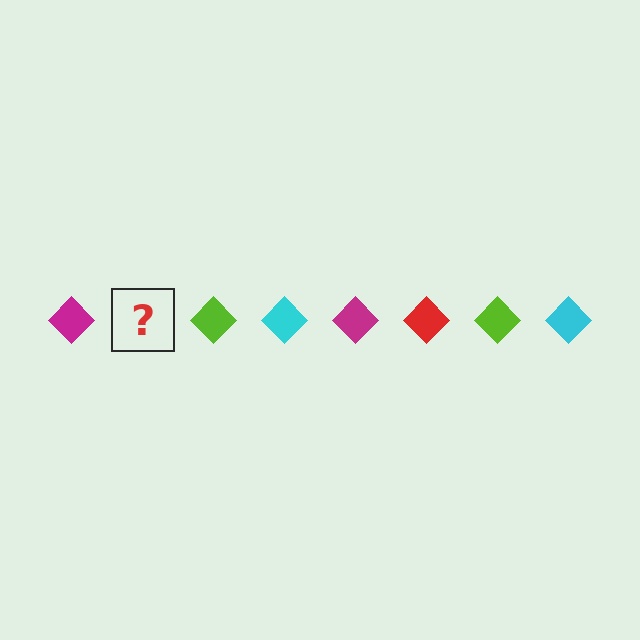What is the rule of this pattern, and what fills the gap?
The rule is that the pattern cycles through magenta, red, lime, cyan diamonds. The gap should be filled with a red diamond.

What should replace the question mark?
The question mark should be replaced with a red diamond.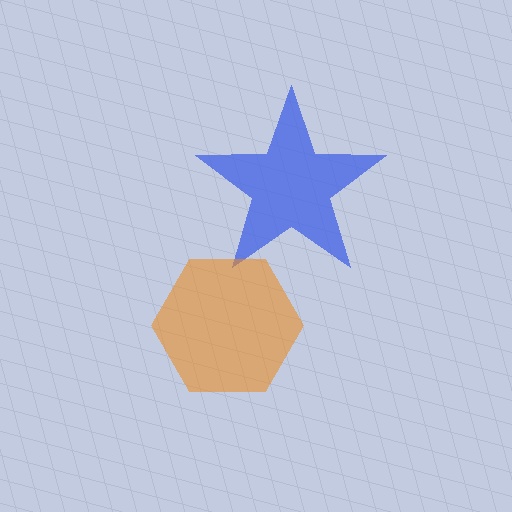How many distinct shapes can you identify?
There are 2 distinct shapes: a blue star, an orange hexagon.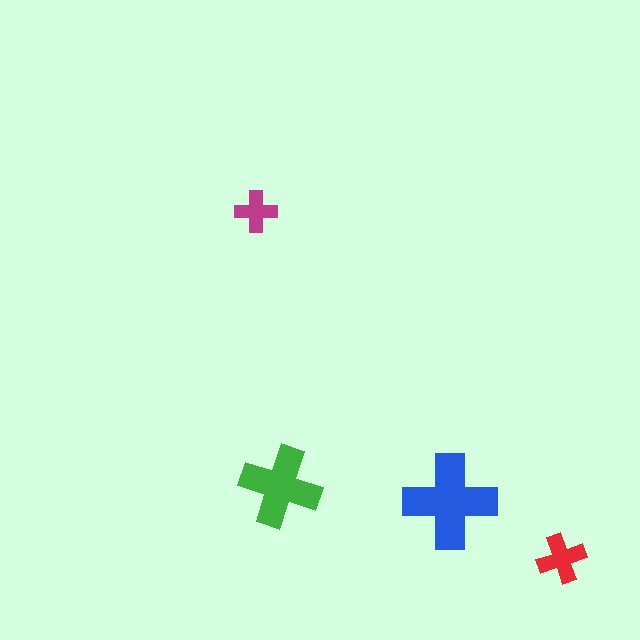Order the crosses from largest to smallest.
the blue one, the green one, the red one, the magenta one.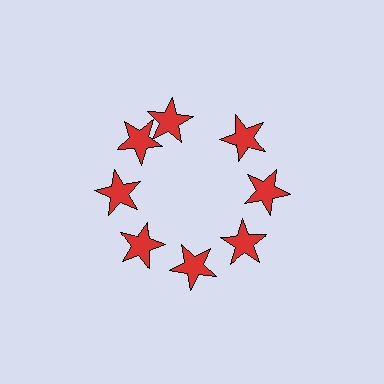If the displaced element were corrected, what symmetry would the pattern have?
It would have 8-fold rotational symmetry — the pattern would map onto itself every 45 degrees.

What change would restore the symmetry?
The symmetry would be restored by rotating it back into even spacing with its neighbors so that all 8 stars sit at equal angles and equal distance from the center.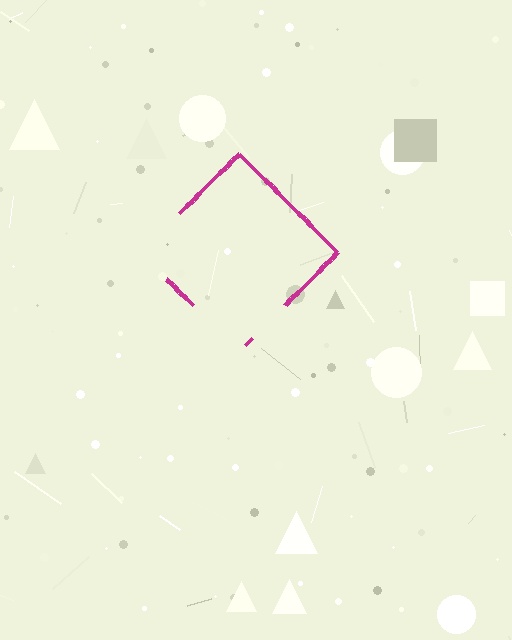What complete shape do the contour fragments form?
The contour fragments form a diamond.